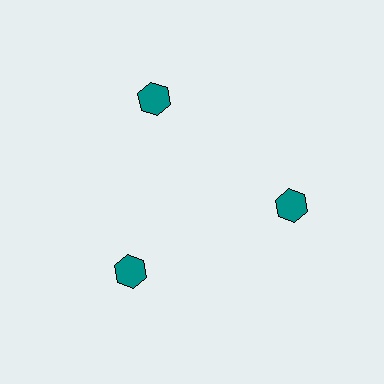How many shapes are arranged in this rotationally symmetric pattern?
There are 3 shapes, arranged in 3 groups of 1.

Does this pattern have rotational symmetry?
Yes, this pattern has 3-fold rotational symmetry. It looks the same after rotating 120 degrees around the center.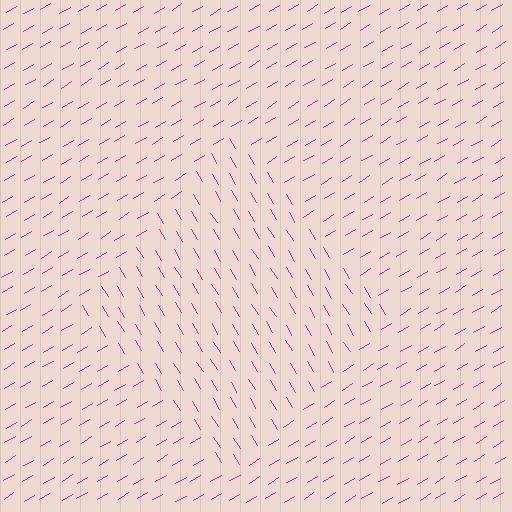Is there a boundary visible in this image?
Yes, there is a texture boundary formed by a change in line orientation.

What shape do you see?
I see a diamond.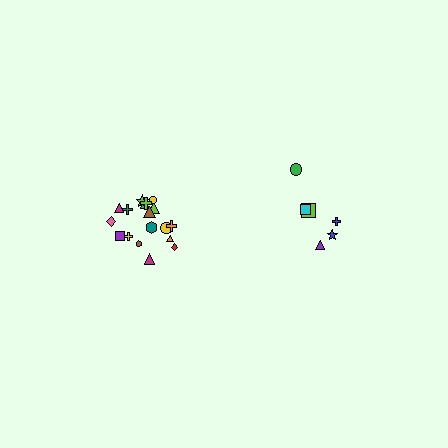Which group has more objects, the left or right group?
The left group.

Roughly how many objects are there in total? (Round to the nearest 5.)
Roughly 25 objects in total.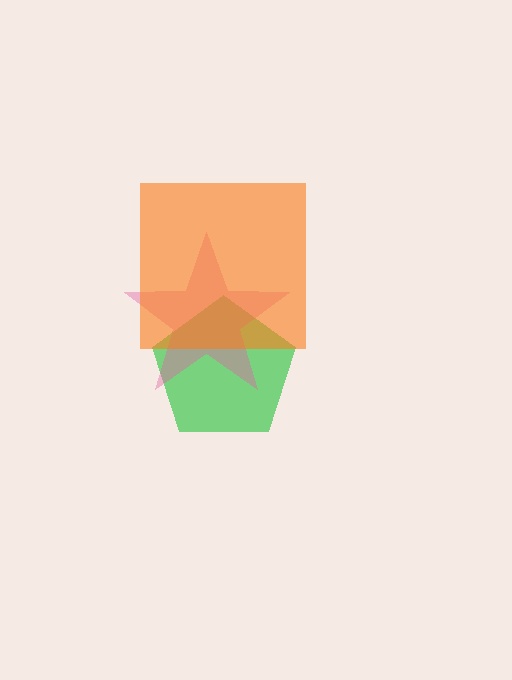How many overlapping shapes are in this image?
There are 3 overlapping shapes in the image.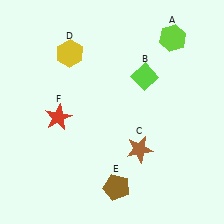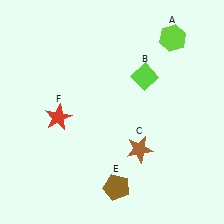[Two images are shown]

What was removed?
The yellow hexagon (D) was removed in Image 2.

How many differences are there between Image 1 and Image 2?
There is 1 difference between the two images.